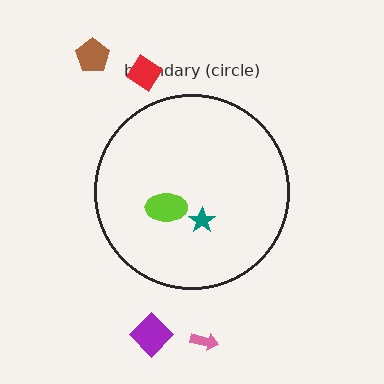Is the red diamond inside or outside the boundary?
Outside.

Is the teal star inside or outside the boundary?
Inside.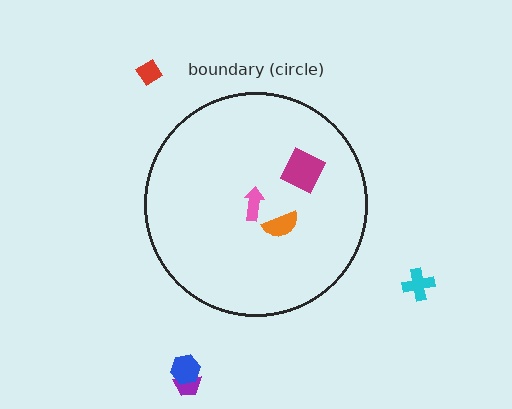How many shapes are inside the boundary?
3 inside, 4 outside.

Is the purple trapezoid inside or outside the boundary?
Outside.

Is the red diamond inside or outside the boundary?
Outside.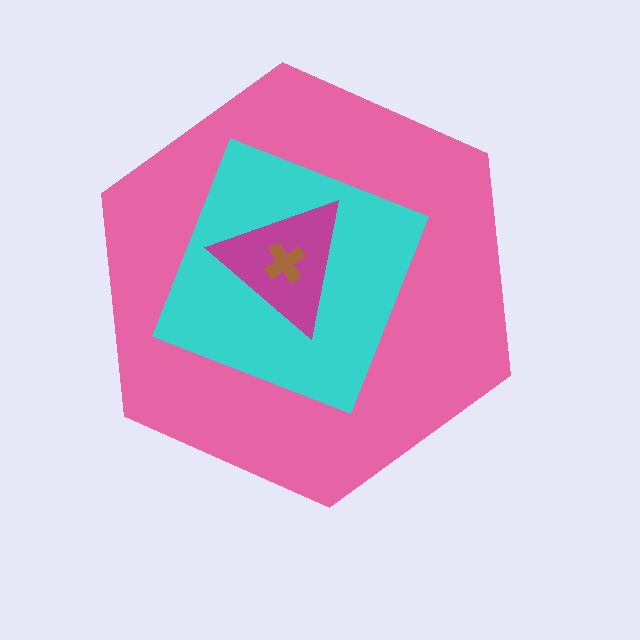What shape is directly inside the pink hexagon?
The cyan square.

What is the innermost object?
The brown cross.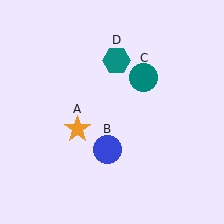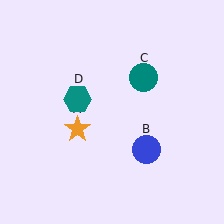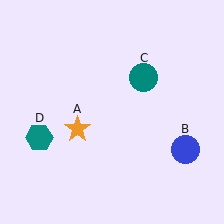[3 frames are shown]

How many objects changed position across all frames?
2 objects changed position: blue circle (object B), teal hexagon (object D).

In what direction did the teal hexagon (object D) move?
The teal hexagon (object D) moved down and to the left.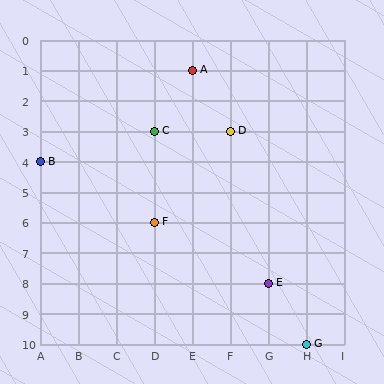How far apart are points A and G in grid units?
Points A and G are 3 columns and 9 rows apart (about 9.5 grid units diagonally).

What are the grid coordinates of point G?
Point G is at grid coordinates (H, 10).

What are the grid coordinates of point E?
Point E is at grid coordinates (G, 8).